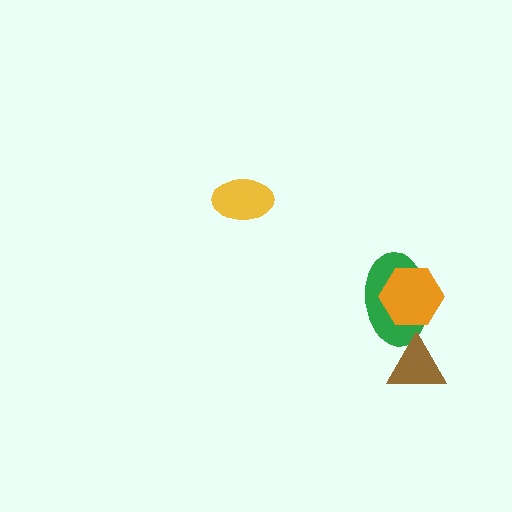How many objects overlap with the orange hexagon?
1 object overlaps with the orange hexagon.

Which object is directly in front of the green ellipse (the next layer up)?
The brown triangle is directly in front of the green ellipse.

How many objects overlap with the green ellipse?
2 objects overlap with the green ellipse.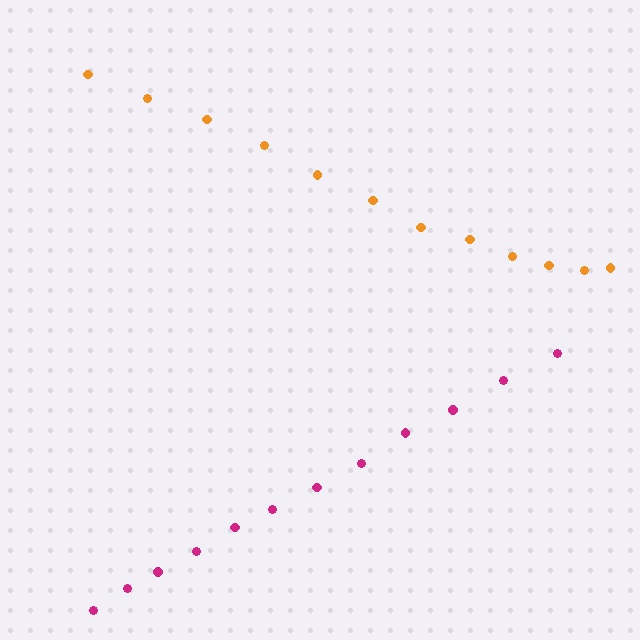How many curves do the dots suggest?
There are 2 distinct paths.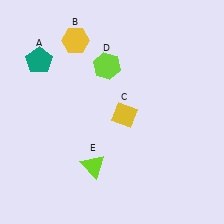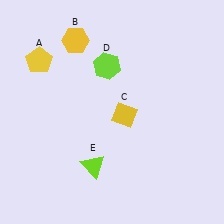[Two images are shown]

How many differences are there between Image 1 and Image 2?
There is 1 difference between the two images.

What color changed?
The pentagon (A) changed from teal in Image 1 to yellow in Image 2.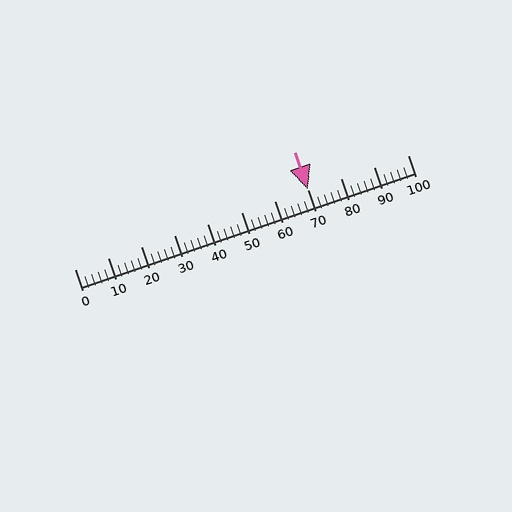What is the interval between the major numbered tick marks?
The major tick marks are spaced 10 units apart.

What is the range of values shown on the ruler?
The ruler shows values from 0 to 100.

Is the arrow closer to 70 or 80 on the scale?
The arrow is closer to 70.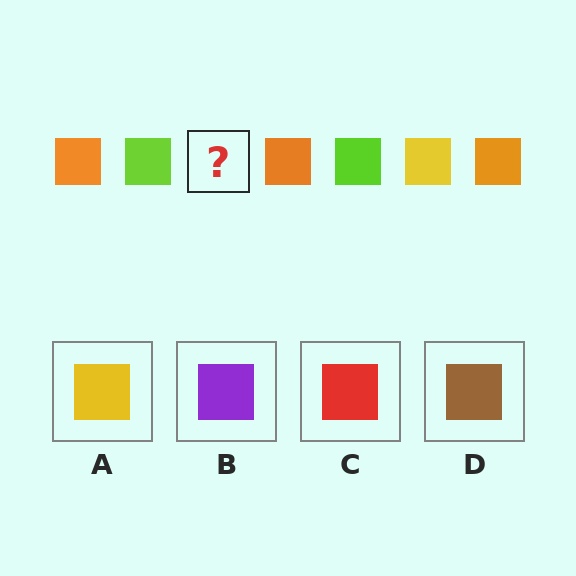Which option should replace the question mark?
Option A.